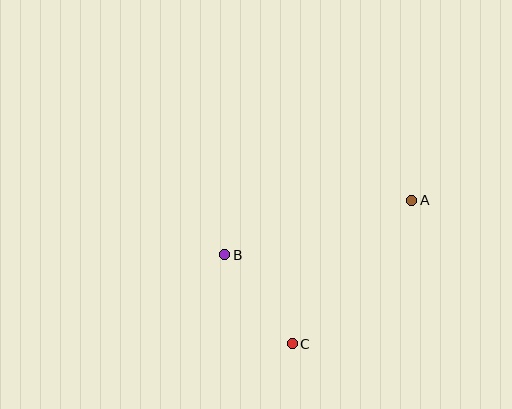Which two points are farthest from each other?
Points A and B are farthest from each other.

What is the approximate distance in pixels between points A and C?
The distance between A and C is approximately 187 pixels.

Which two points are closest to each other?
Points B and C are closest to each other.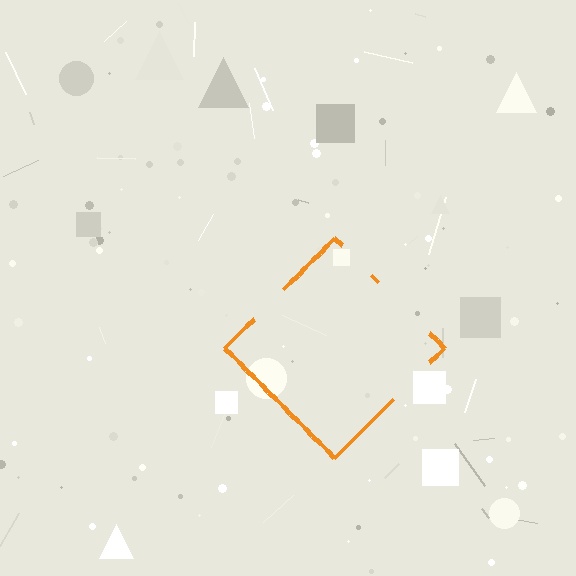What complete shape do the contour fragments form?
The contour fragments form a diamond.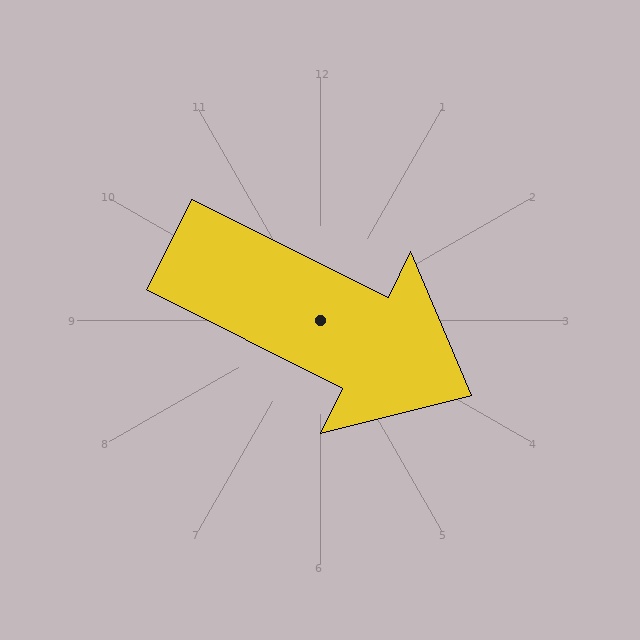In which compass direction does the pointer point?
Southeast.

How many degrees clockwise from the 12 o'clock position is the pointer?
Approximately 117 degrees.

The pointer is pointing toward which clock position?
Roughly 4 o'clock.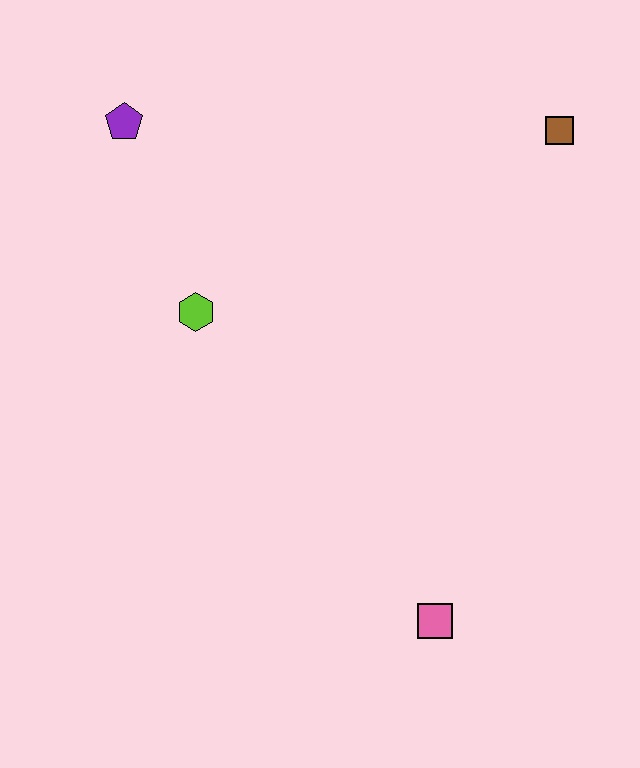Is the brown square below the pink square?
No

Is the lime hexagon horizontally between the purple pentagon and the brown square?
Yes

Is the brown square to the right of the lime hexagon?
Yes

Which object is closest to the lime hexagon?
The purple pentagon is closest to the lime hexagon.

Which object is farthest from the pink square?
The purple pentagon is farthest from the pink square.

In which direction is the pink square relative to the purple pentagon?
The pink square is below the purple pentagon.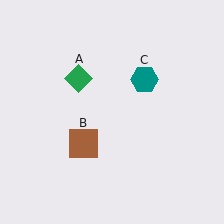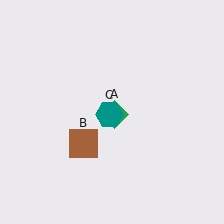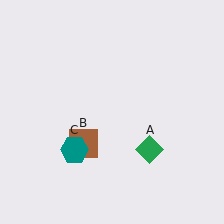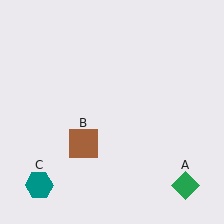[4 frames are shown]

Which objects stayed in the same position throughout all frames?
Brown square (object B) remained stationary.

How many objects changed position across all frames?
2 objects changed position: green diamond (object A), teal hexagon (object C).